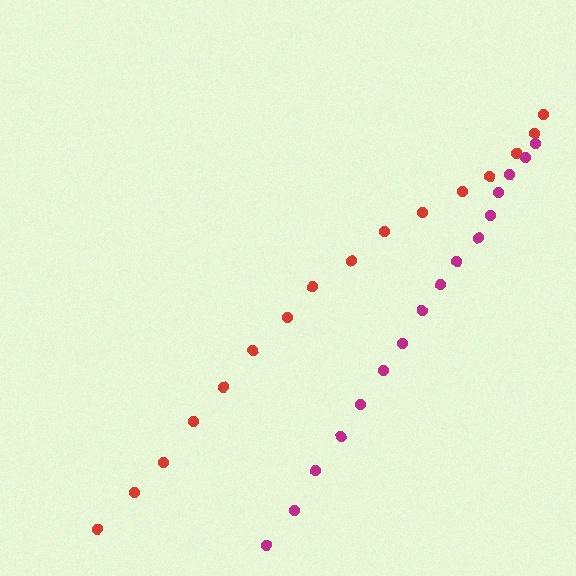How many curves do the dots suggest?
There are 2 distinct paths.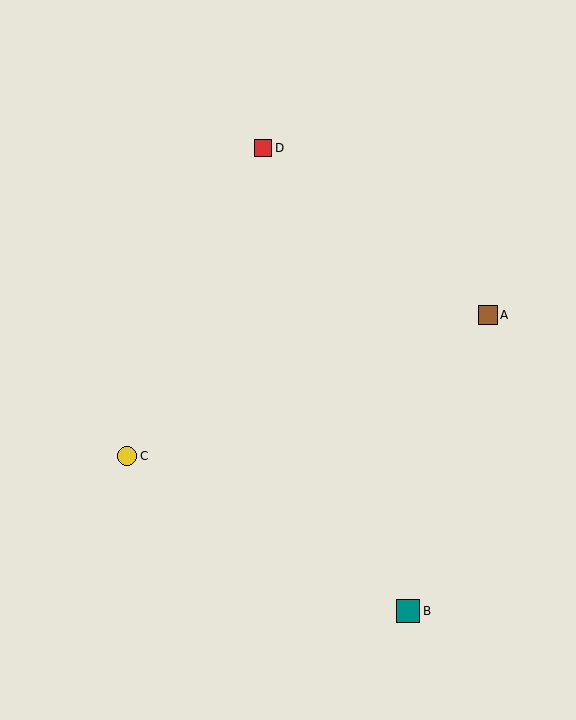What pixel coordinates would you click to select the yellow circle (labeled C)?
Click at (127, 456) to select the yellow circle C.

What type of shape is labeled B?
Shape B is a teal square.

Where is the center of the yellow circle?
The center of the yellow circle is at (127, 456).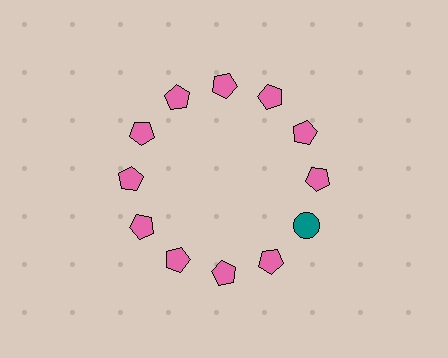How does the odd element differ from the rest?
It differs in both color (teal instead of pink) and shape (circle instead of pentagon).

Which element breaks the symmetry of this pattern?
The teal circle at roughly the 4 o'clock position breaks the symmetry. All other shapes are pink pentagons.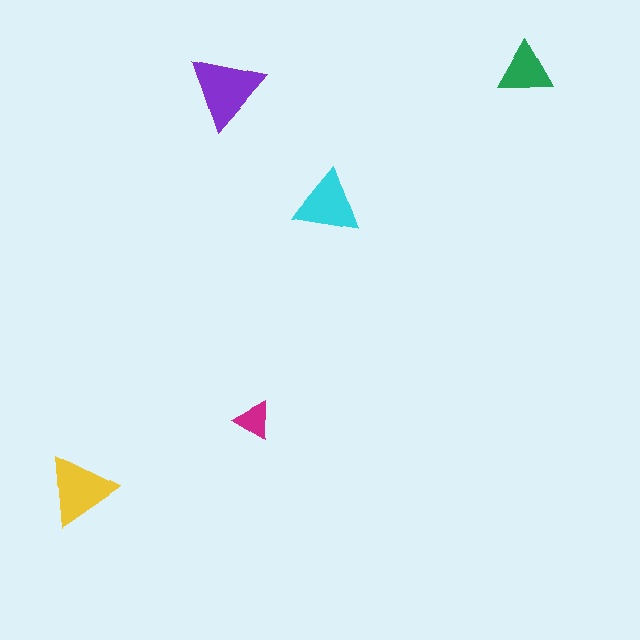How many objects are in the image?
There are 5 objects in the image.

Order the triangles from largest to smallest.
the purple one, the yellow one, the cyan one, the green one, the magenta one.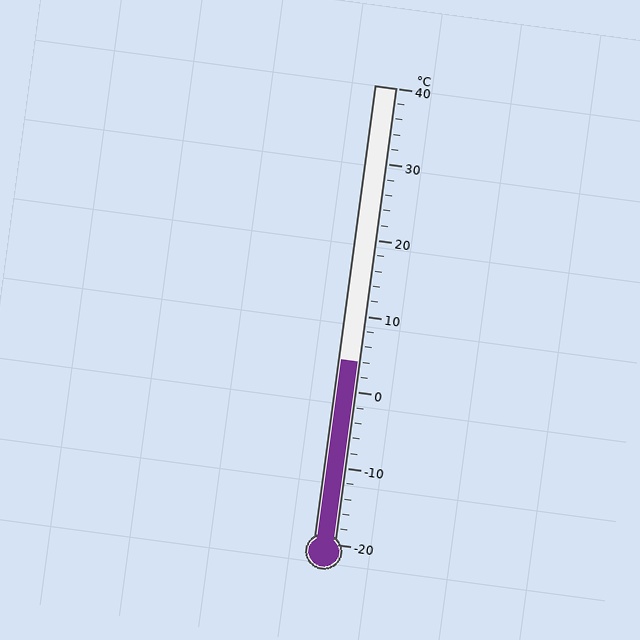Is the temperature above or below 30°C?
The temperature is below 30°C.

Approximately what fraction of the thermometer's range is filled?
The thermometer is filled to approximately 40% of its range.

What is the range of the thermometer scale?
The thermometer scale ranges from -20°C to 40°C.